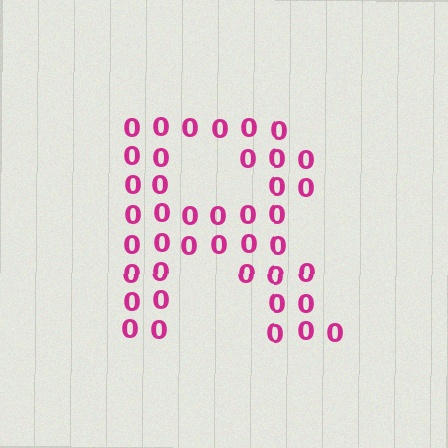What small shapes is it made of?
It is made of small digit 0's.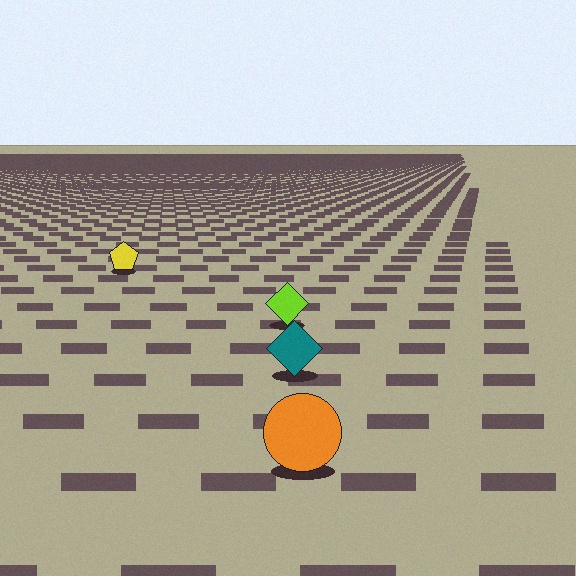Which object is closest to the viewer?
The orange circle is closest. The texture marks near it are larger and more spread out.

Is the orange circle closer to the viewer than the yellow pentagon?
Yes. The orange circle is closer — you can tell from the texture gradient: the ground texture is coarser near it.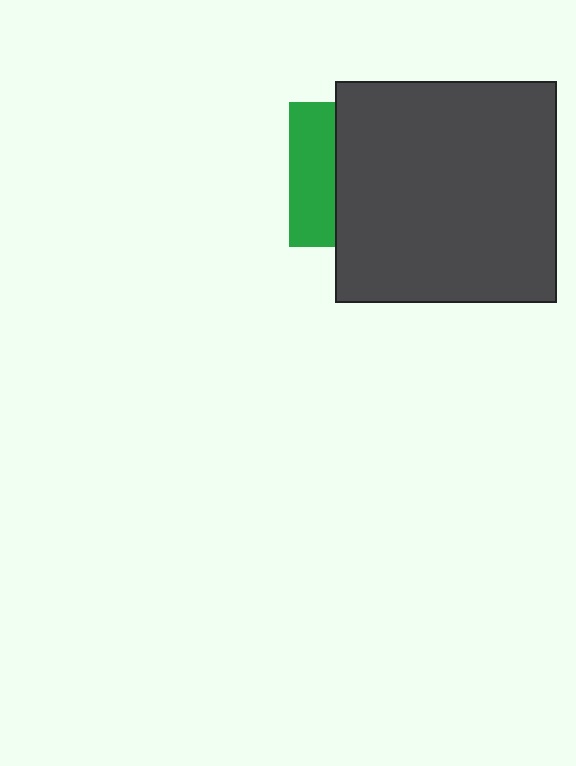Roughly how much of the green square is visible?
A small part of it is visible (roughly 32%).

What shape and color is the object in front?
The object in front is a dark gray square.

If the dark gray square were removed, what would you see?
You would see the complete green square.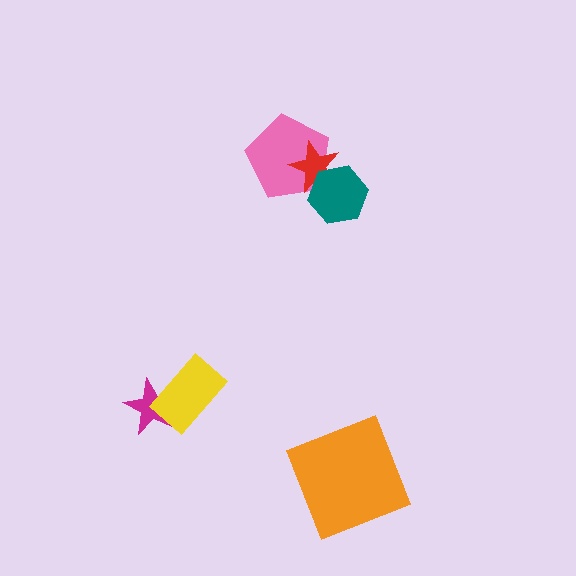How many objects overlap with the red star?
2 objects overlap with the red star.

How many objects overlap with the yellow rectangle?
1 object overlaps with the yellow rectangle.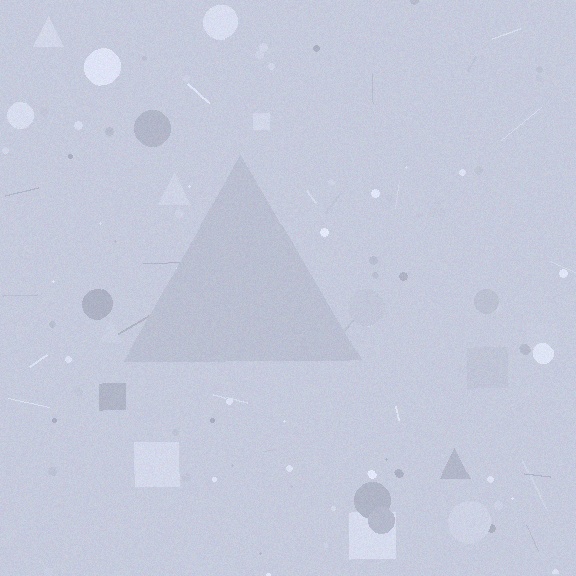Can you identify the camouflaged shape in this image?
The camouflaged shape is a triangle.